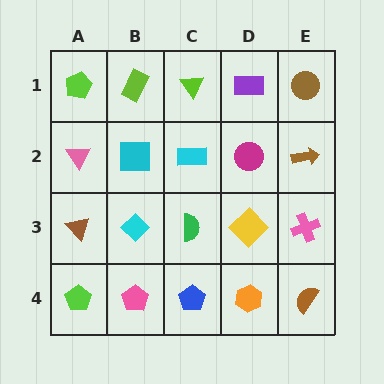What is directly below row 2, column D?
A yellow diamond.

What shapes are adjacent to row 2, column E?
A brown circle (row 1, column E), a pink cross (row 3, column E), a magenta circle (row 2, column D).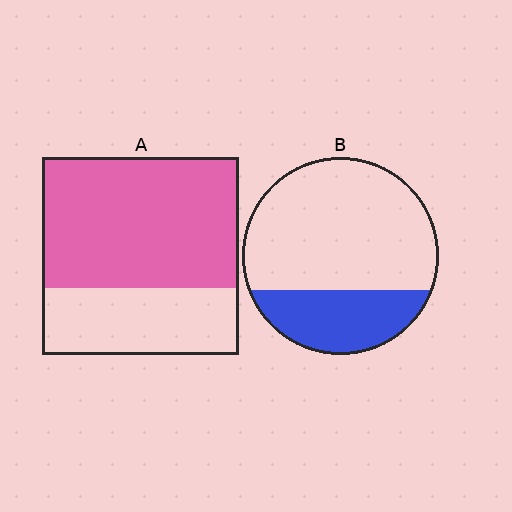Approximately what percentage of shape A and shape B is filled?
A is approximately 65% and B is approximately 30%.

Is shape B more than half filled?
No.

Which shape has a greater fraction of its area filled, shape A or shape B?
Shape A.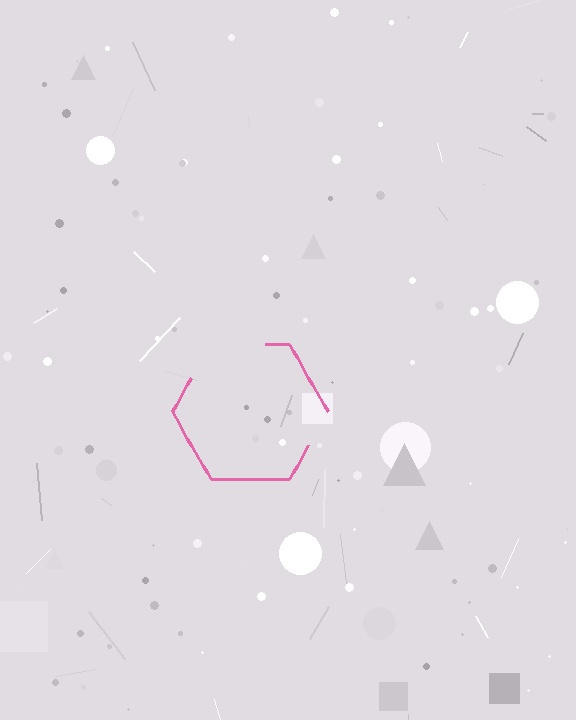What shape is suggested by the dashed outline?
The dashed outline suggests a hexagon.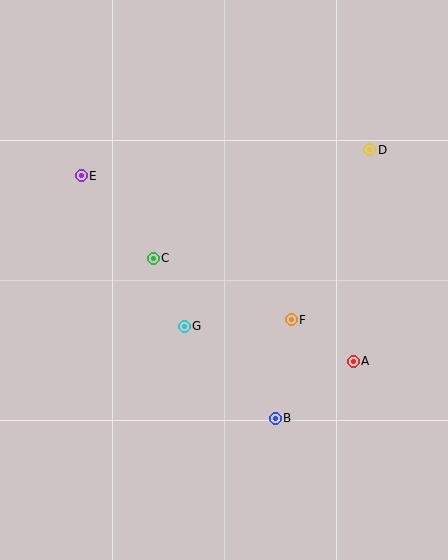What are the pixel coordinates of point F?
Point F is at (291, 320).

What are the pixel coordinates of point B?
Point B is at (275, 418).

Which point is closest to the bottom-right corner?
Point A is closest to the bottom-right corner.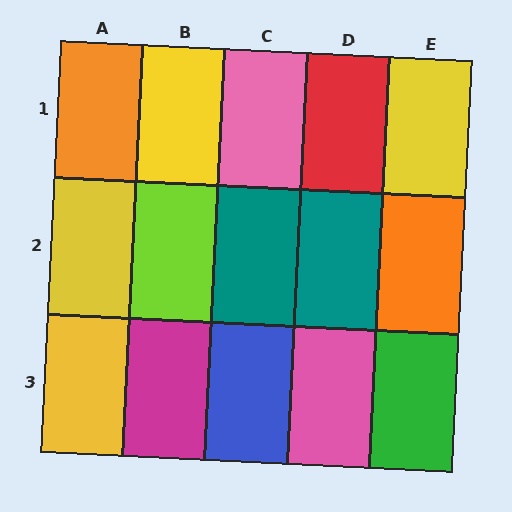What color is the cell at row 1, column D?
Red.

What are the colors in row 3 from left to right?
Yellow, magenta, blue, pink, green.